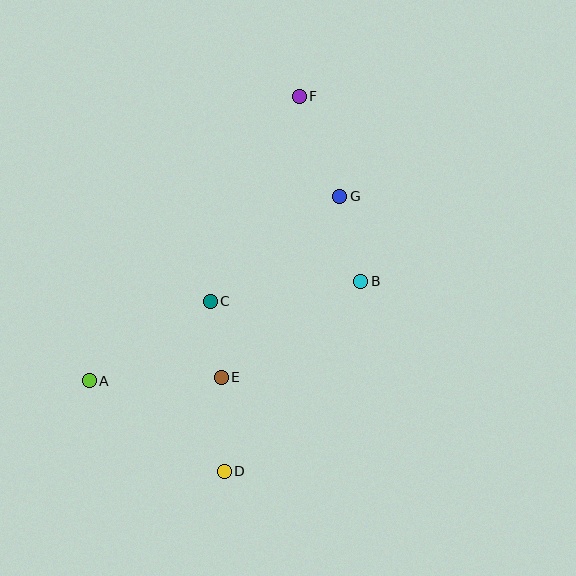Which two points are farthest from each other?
Points D and F are farthest from each other.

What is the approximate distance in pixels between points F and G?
The distance between F and G is approximately 108 pixels.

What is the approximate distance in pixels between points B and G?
The distance between B and G is approximately 88 pixels.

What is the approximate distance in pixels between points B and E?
The distance between B and E is approximately 169 pixels.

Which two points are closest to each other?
Points C and E are closest to each other.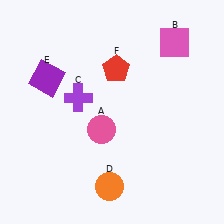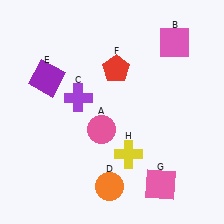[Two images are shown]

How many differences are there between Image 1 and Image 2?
There are 2 differences between the two images.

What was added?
A pink square (G), a yellow cross (H) were added in Image 2.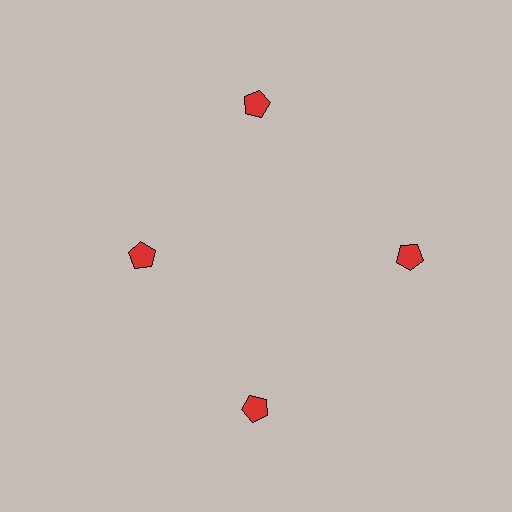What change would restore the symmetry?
The symmetry would be restored by moving it outward, back onto the ring so that all 4 pentagons sit at equal angles and equal distance from the center.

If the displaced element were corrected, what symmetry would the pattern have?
It would have 4-fold rotational symmetry — the pattern would map onto itself every 90 degrees.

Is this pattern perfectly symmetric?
No. The 4 red pentagons are arranged in a ring, but one element near the 9 o'clock position is pulled inward toward the center, breaking the 4-fold rotational symmetry.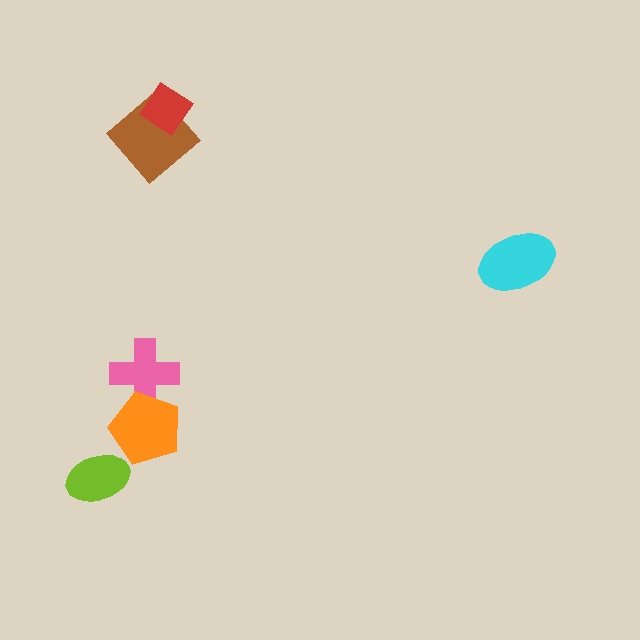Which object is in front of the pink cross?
The orange pentagon is in front of the pink cross.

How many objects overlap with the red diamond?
1 object overlaps with the red diamond.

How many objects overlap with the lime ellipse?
0 objects overlap with the lime ellipse.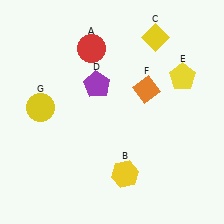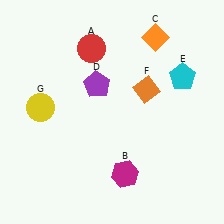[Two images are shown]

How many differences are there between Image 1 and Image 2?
There are 3 differences between the two images.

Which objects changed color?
B changed from yellow to magenta. C changed from yellow to orange. E changed from yellow to cyan.